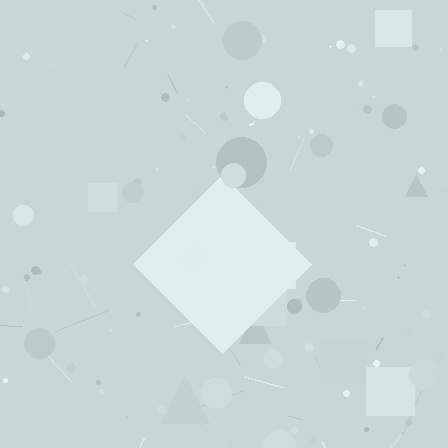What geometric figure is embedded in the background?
A diamond is embedded in the background.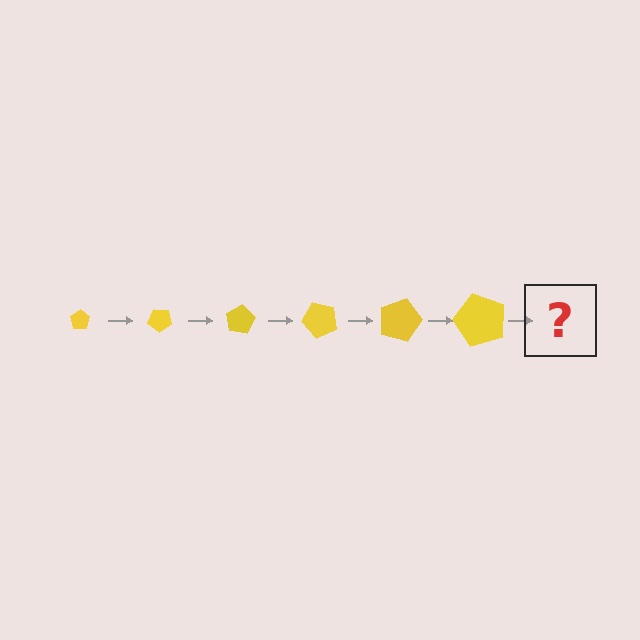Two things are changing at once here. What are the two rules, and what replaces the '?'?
The two rules are that the pentagon grows larger each step and it rotates 40 degrees each step. The '?' should be a pentagon, larger than the previous one and rotated 240 degrees from the start.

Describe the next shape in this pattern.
It should be a pentagon, larger than the previous one and rotated 240 degrees from the start.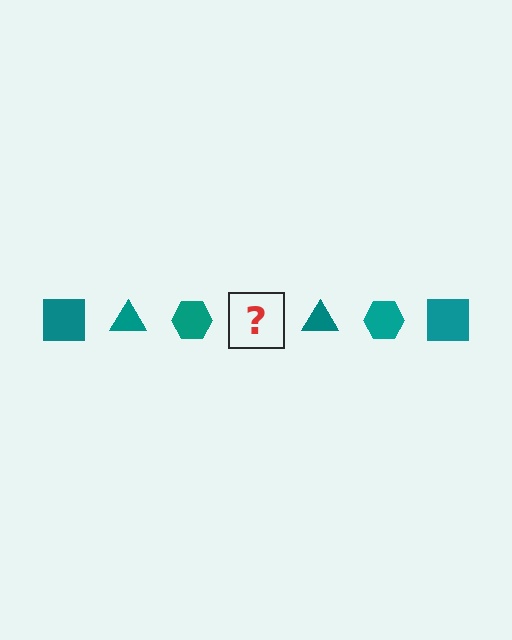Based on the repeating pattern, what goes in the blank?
The blank should be a teal square.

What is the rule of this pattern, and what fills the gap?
The rule is that the pattern cycles through square, triangle, hexagon shapes in teal. The gap should be filled with a teal square.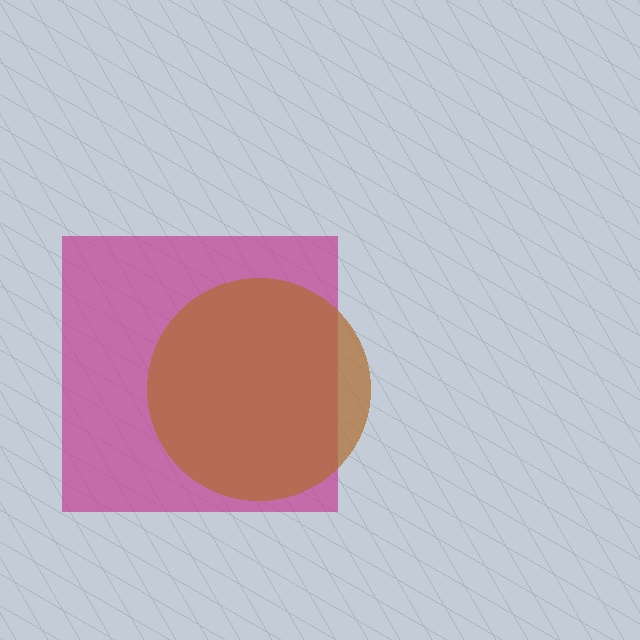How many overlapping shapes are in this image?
There are 2 overlapping shapes in the image.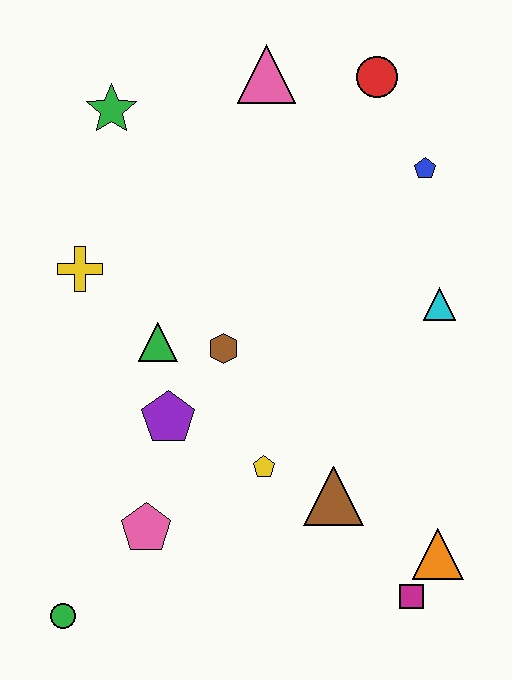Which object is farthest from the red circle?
The green circle is farthest from the red circle.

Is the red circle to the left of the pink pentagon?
No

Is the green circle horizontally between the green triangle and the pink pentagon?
No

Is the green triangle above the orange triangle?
Yes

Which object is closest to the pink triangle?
The red circle is closest to the pink triangle.